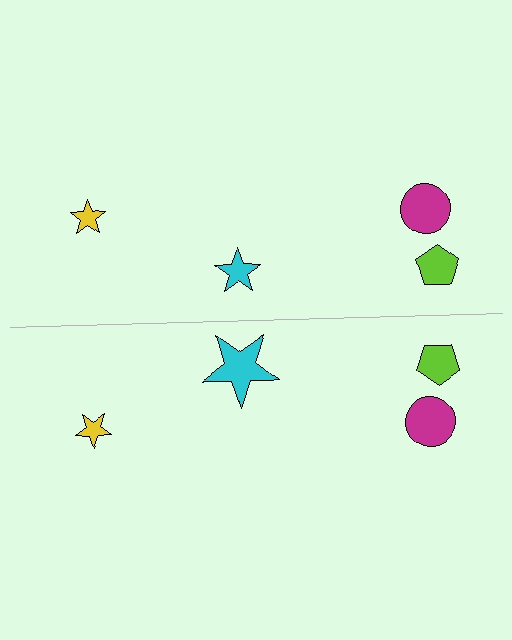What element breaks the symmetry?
The cyan star on the bottom side has a different size than its mirror counterpart.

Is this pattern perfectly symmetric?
No, the pattern is not perfectly symmetric. The cyan star on the bottom side has a different size than its mirror counterpart.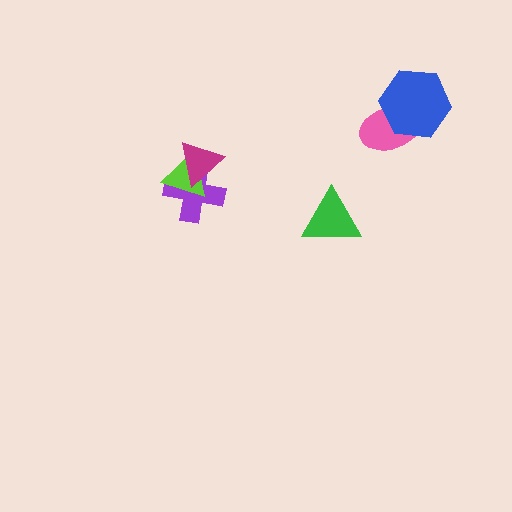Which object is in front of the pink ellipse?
The blue hexagon is in front of the pink ellipse.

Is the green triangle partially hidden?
No, no other shape covers it.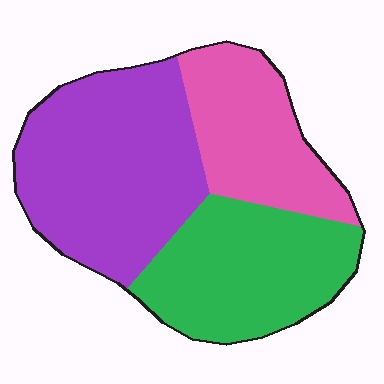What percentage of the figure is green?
Green takes up about one third (1/3) of the figure.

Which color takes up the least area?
Pink, at roughly 25%.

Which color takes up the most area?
Purple, at roughly 45%.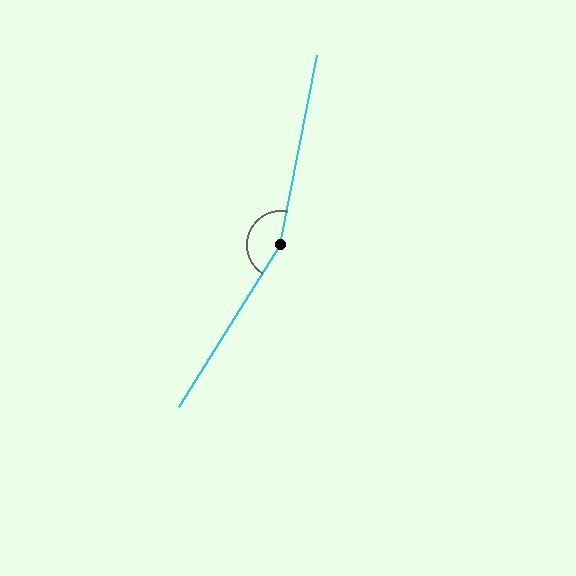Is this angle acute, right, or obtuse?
It is obtuse.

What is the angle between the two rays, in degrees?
Approximately 159 degrees.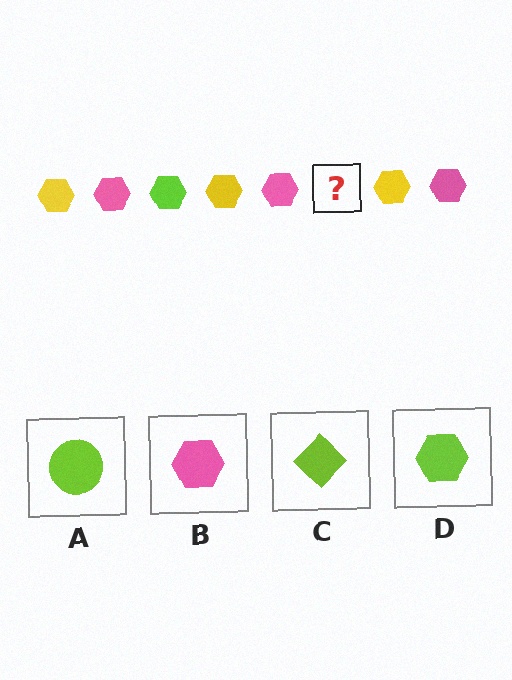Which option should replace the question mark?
Option D.